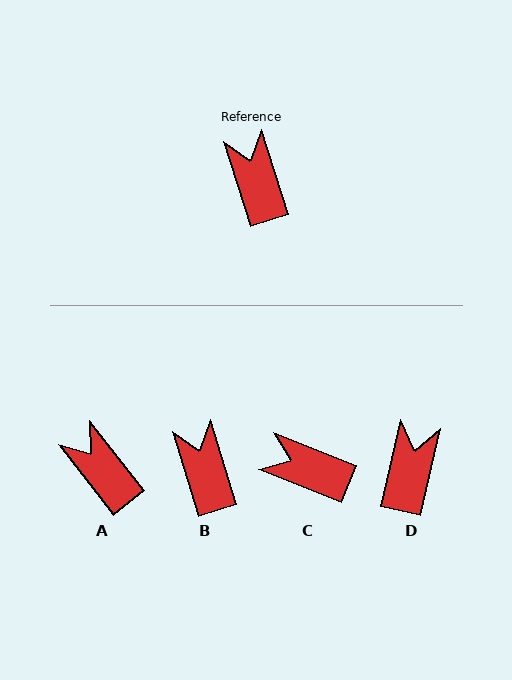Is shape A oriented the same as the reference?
No, it is off by about 21 degrees.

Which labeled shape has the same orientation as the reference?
B.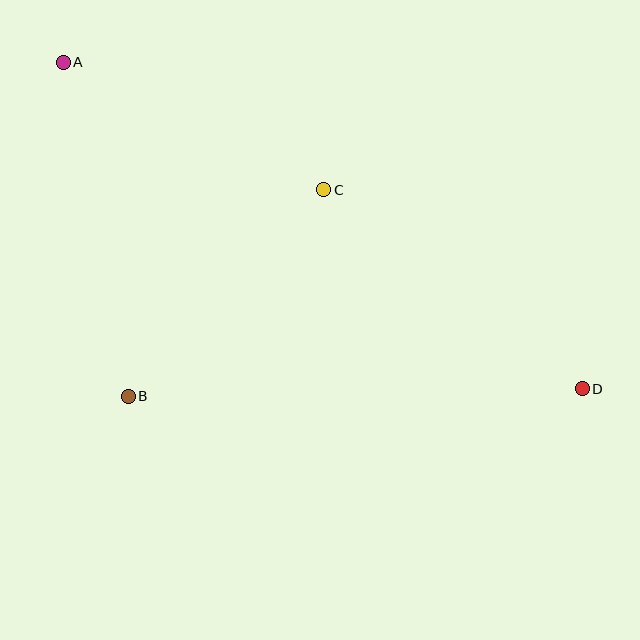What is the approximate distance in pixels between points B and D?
The distance between B and D is approximately 454 pixels.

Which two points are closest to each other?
Points B and C are closest to each other.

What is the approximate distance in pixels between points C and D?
The distance between C and D is approximately 326 pixels.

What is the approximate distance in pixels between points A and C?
The distance between A and C is approximately 290 pixels.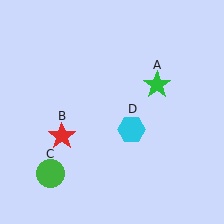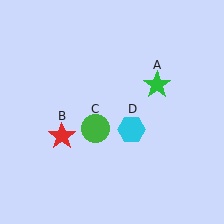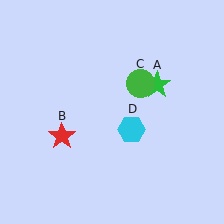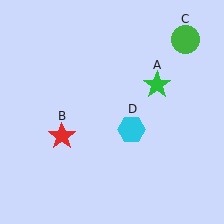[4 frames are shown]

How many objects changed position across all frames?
1 object changed position: green circle (object C).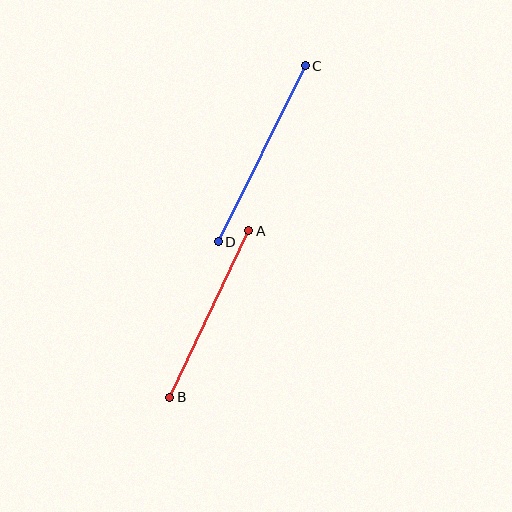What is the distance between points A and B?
The distance is approximately 184 pixels.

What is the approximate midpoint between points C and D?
The midpoint is at approximately (262, 154) pixels.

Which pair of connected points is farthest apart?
Points C and D are farthest apart.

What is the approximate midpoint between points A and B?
The midpoint is at approximately (209, 314) pixels.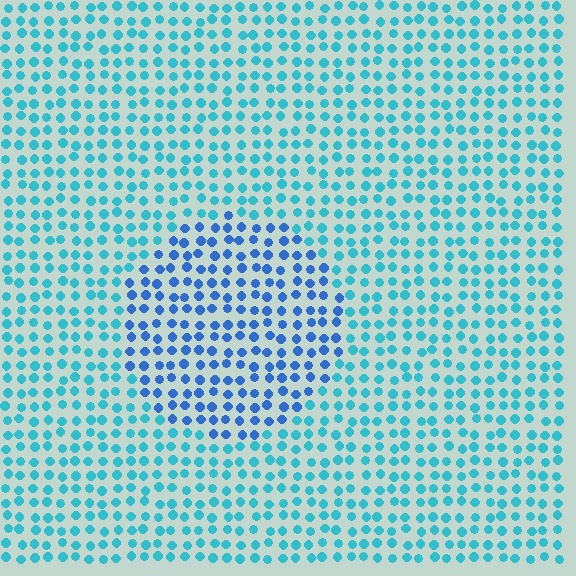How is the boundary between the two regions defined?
The boundary is defined purely by a slight shift in hue (about 32 degrees). Spacing, size, and orientation are identical on both sides.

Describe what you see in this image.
The image is filled with small cyan elements in a uniform arrangement. A circle-shaped region is visible where the elements are tinted to a slightly different hue, forming a subtle color boundary.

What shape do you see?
I see a circle.